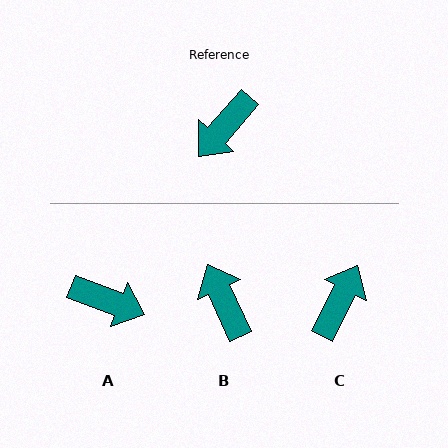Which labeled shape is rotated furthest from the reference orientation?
C, about 165 degrees away.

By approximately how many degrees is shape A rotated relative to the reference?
Approximately 111 degrees counter-clockwise.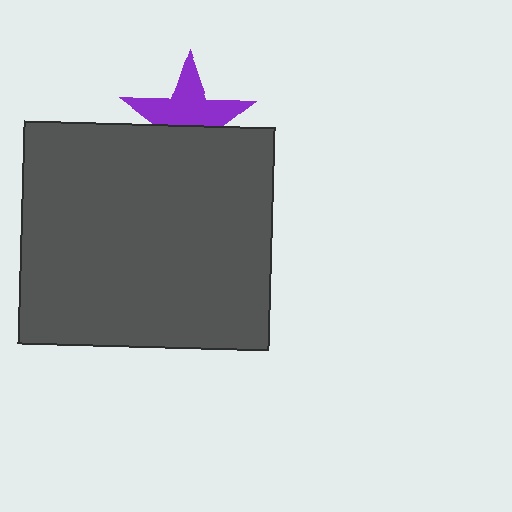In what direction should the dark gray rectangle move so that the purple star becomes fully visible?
The dark gray rectangle should move down. That is the shortest direction to clear the overlap and leave the purple star fully visible.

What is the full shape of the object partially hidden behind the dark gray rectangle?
The partially hidden object is a purple star.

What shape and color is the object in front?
The object in front is a dark gray rectangle.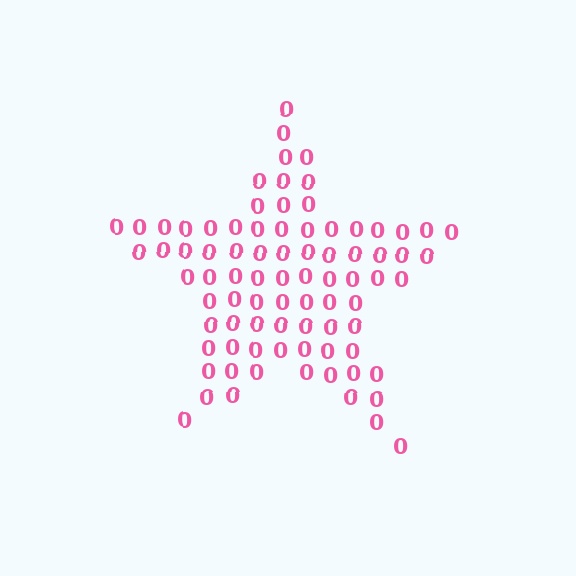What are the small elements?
The small elements are digit 0's.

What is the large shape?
The large shape is a star.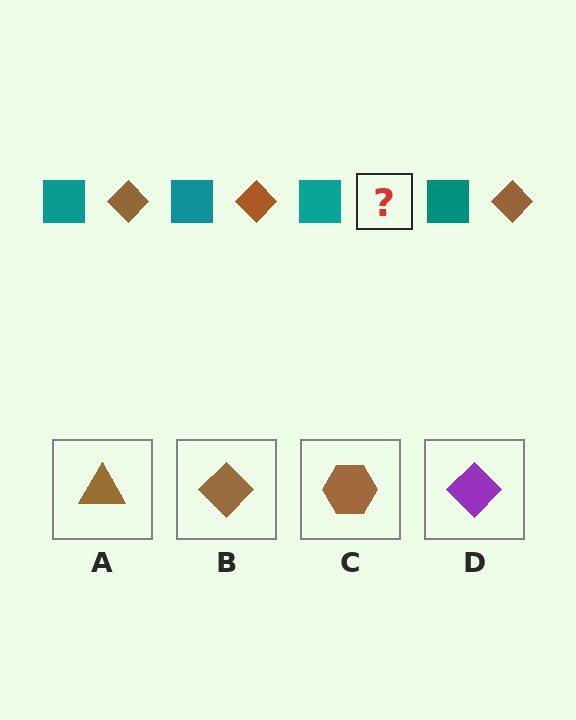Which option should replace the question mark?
Option B.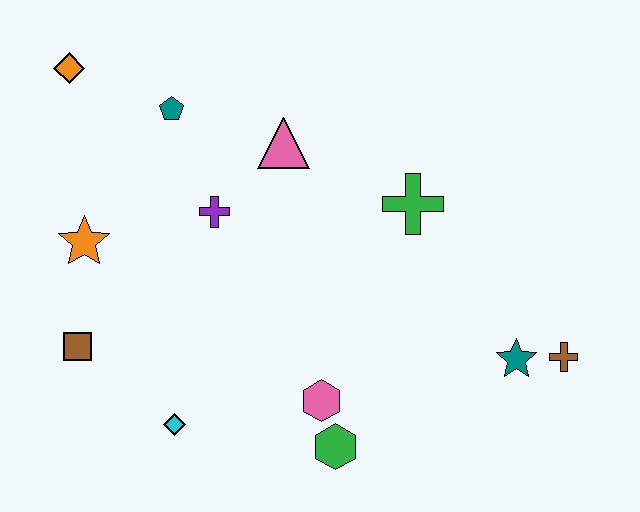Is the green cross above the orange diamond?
No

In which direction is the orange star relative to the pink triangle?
The orange star is to the left of the pink triangle.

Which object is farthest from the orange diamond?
The brown cross is farthest from the orange diamond.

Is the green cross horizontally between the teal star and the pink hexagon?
Yes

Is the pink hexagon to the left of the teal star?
Yes